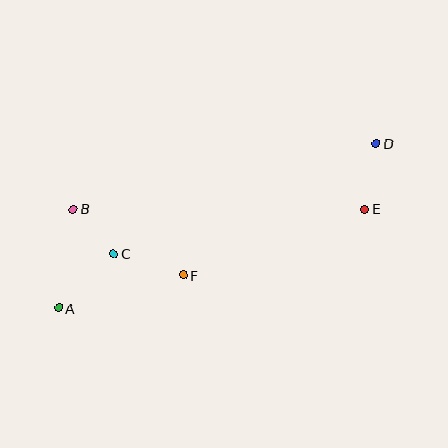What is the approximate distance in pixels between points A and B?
The distance between A and B is approximately 100 pixels.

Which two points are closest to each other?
Points B and C are closest to each other.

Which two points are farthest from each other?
Points A and D are farthest from each other.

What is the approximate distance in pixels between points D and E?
The distance between D and E is approximately 67 pixels.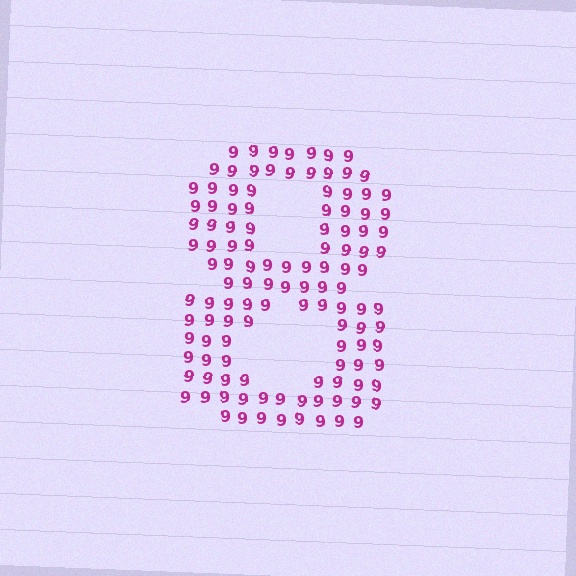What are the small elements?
The small elements are digit 9's.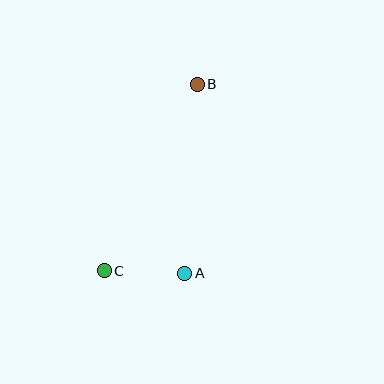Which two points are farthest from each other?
Points B and C are farthest from each other.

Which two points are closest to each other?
Points A and C are closest to each other.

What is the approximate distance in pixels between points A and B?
The distance between A and B is approximately 189 pixels.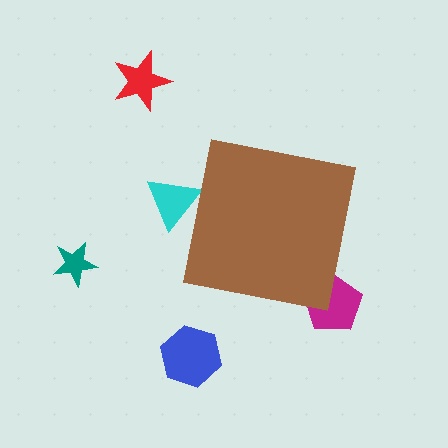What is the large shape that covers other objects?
A brown square.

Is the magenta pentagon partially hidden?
Yes, the magenta pentagon is partially hidden behind the brown square.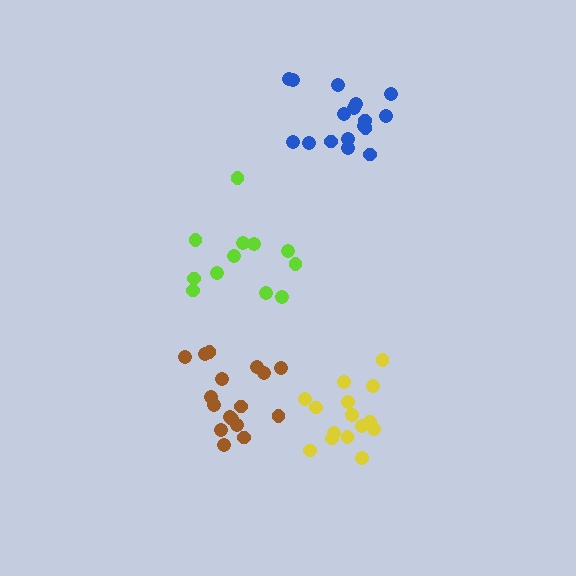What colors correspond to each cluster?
The clusters are colored: lime, yellow, blue, brown.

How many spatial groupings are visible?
There are 4 spatial groupings.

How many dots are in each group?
Group 1: 12 dots, Group 2: 15 dots, Group 3: 17 dots, Group 4: 17 dots (61 total).